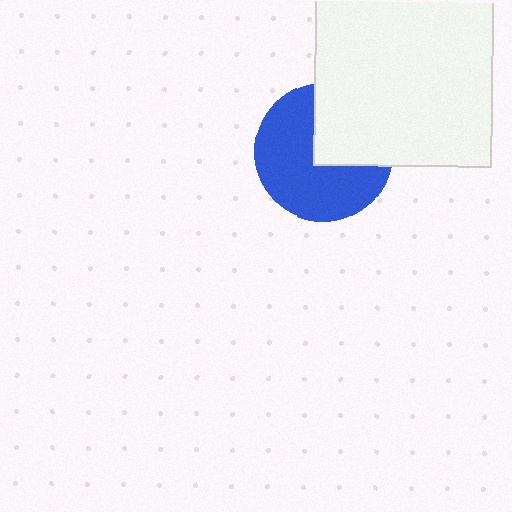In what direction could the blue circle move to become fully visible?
The blue circle could move toward the lower-left. That would shift it out from behind the white square entirely.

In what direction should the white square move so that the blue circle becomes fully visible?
The white square should move toward the upper-right. That is the shortest direction to clear the overlap and leave the blue circle fully visible.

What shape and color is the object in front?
The object in front is a white square.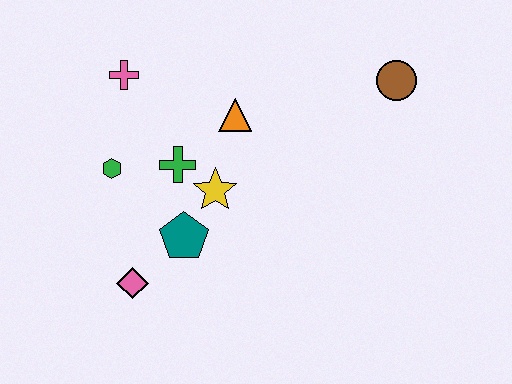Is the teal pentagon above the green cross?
No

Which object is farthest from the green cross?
The brown circle is farthest from the green cross.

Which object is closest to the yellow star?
The green cross is closest to the yellow star.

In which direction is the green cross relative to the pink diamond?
The green cross is above the pink diamond.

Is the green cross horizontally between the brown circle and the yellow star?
No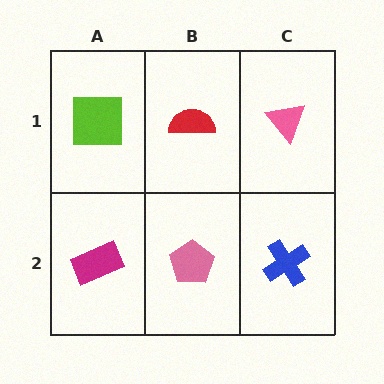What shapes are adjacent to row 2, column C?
A pink triangle (row 1, column C), a pink pentagon (row 2, column B).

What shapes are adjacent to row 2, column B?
A red semicircle (row 1, column B), a magenta rectangle (row 2, column A), a blue cross (row 2, column C).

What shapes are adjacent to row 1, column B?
A pink pentagon (row 2, column B), a lime square (row 1, column A), a pink triangle (row 1, column C).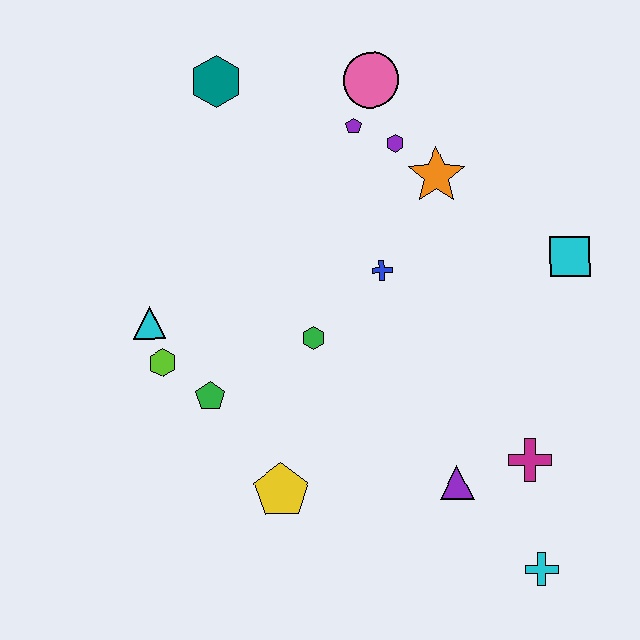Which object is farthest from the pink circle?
The cyan cross is farthest from the pink circle.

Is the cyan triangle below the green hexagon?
No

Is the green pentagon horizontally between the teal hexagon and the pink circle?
No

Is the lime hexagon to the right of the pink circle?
No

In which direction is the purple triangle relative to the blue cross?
The purple triangle is below the blue cross.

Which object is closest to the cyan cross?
The magenta cross is closest to the cyan cross.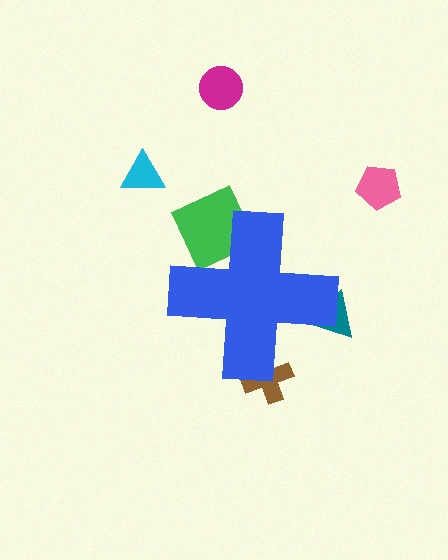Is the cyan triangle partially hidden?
No, the cyan triangle is fully visible.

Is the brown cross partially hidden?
Yes, the brown cross is partially hidden behind the blue cross.